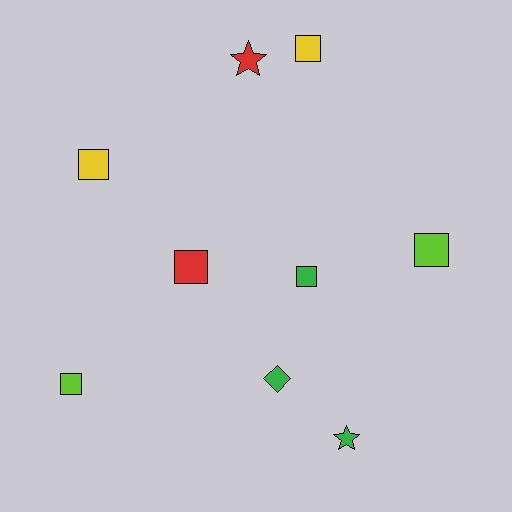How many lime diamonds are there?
There are no lime diamonds.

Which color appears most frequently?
Green, with 3 objects.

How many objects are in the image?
There are 9 objects.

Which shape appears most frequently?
Square, with 6 objects.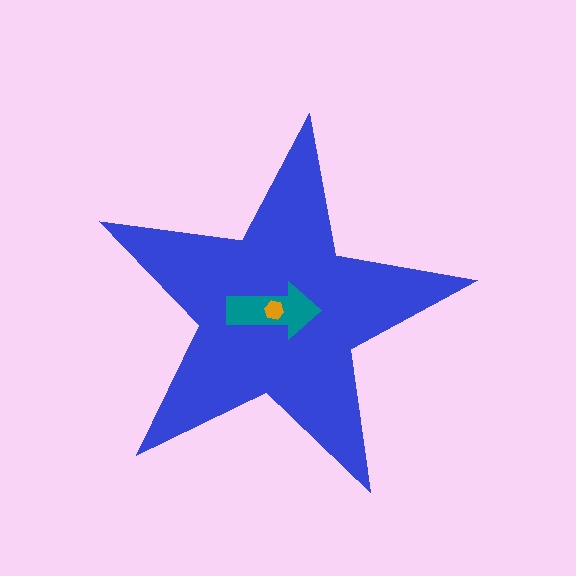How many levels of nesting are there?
3.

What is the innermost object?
The orange hexagon.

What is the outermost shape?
The blue star.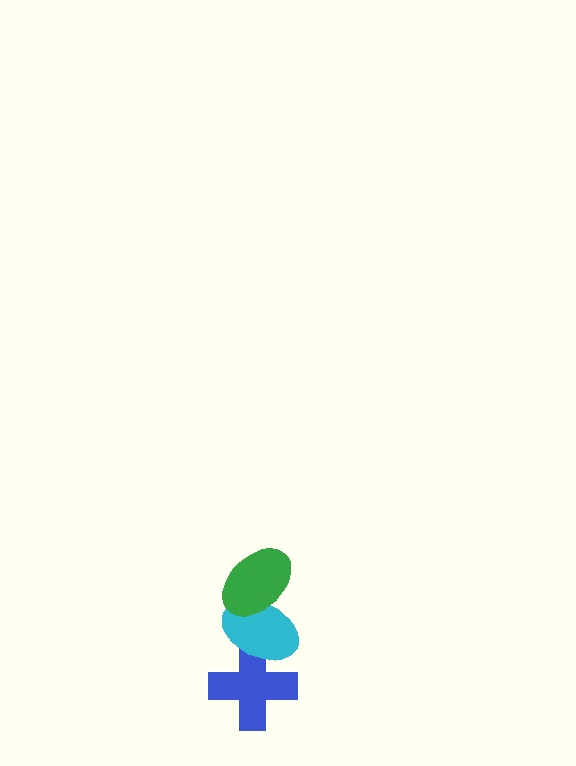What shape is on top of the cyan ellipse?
The green ellipse is on top of the cyan ellipse.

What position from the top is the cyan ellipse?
The cyan ellipse is 2nd from the top.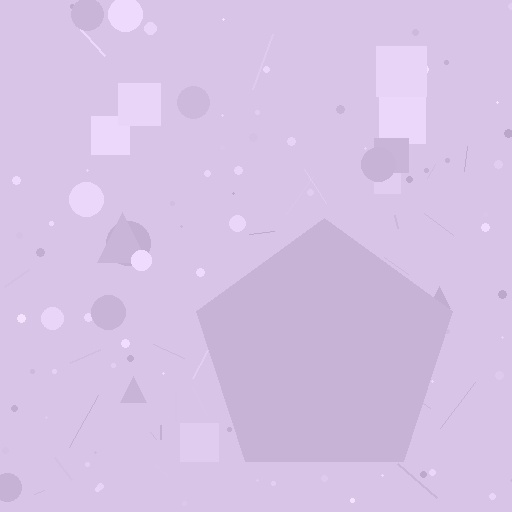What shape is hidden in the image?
A pentagon is hidden in the image.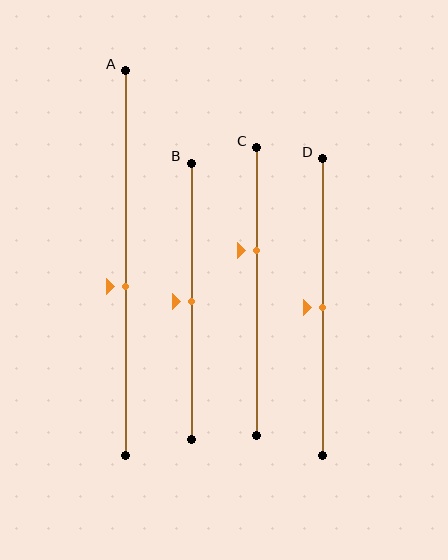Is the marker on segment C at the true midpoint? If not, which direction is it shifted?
No, the marker on segment C is shifted upward by about 14% of the segment length.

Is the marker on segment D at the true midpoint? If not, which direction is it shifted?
Yes, the marker on segment D is at the true midpoint.